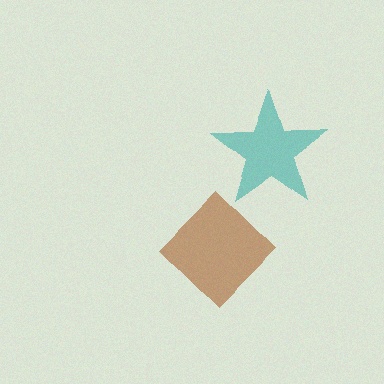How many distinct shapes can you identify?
There are 2 distinct shapes: a brown diamond, a teal star.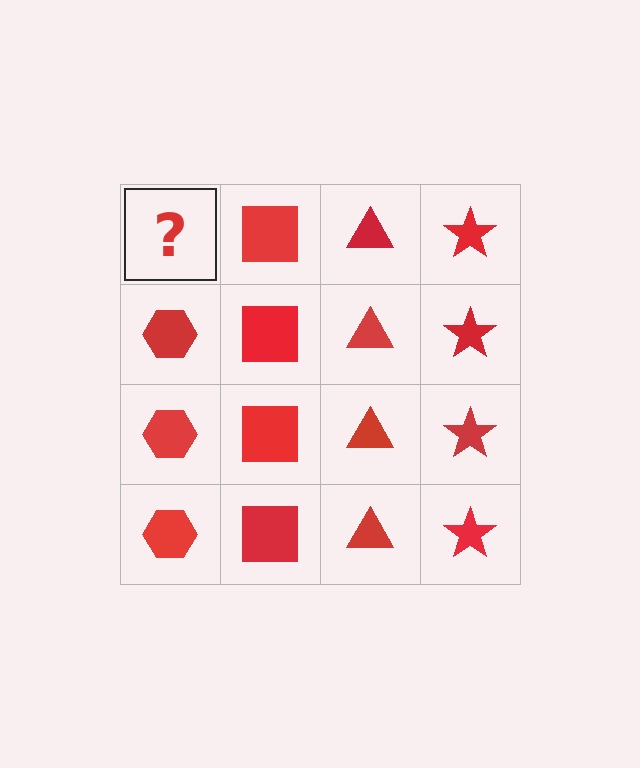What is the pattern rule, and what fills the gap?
The rule is that each column has a consistent shape. The gap should be filled with a red hexagon.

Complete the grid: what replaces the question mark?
The question mark should be replaced with a red hexagon.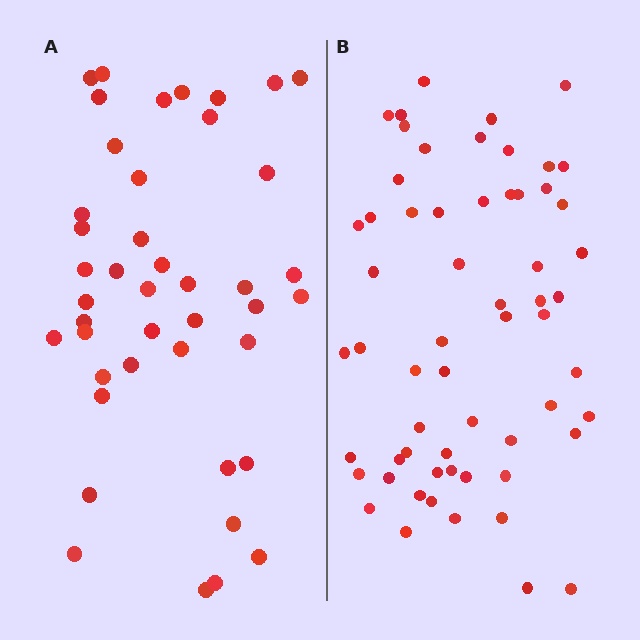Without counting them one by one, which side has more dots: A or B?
Region B (the right region) has more dots.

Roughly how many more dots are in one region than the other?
Region B has approximately 15 more dots than region A.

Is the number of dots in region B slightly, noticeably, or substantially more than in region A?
Region B has noticeably more, but not dramatically so. The ratio is roughly 1.4 to 1.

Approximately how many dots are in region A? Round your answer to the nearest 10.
About 40 dots. (The exact count is 43, which rounds to 40.)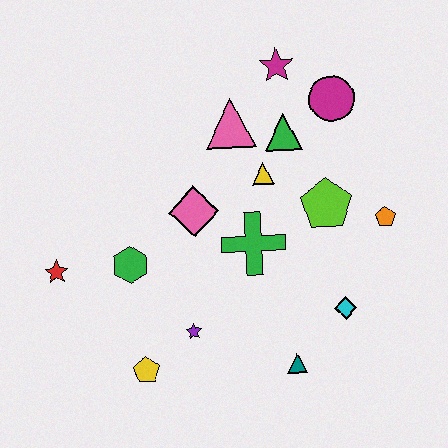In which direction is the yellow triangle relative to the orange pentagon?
The yellow triangle is to the left of the orange pentagon.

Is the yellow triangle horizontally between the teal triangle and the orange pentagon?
No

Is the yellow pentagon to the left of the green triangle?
Yes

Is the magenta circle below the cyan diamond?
No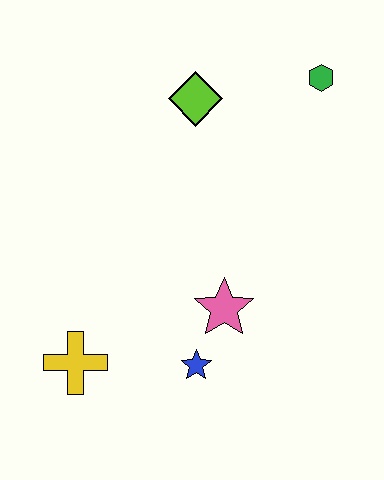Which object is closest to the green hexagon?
The lime diamond is closest to the green hexagon.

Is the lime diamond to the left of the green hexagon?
Yes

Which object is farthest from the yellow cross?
The green hexagon is farthest from the yellow cross.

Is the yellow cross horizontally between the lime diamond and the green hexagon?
No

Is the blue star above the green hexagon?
No